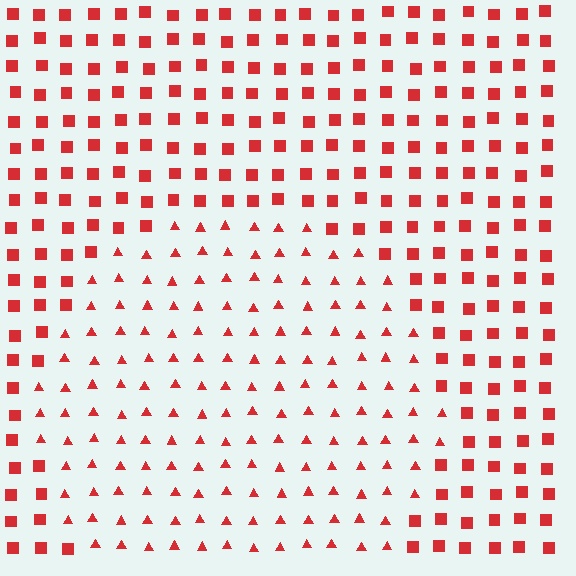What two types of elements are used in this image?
The image uses triangles inside the circle region and squares outside it.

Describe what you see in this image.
The image is filled with small red elements arranged in a uniform grid. A circle-shaped region contains triangles, while the surrounding area contains squares. The boundary is defined purely by the change in element shape.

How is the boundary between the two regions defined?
The boundary is defined by a change in element shape: triangles inside vs. squares outside. All elements share the same color and spacing.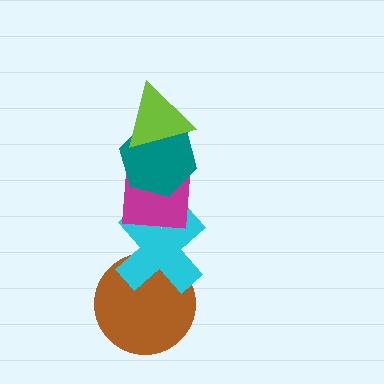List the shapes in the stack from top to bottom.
From top to bottom: the lime triangle, the teal hexagon, the magenta square, the cyan cross, the brown circle.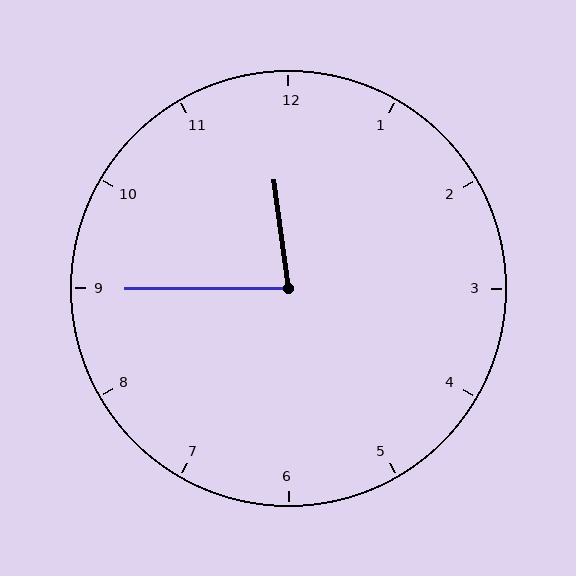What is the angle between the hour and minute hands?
Approximately 82 degrees.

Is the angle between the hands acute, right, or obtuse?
It is acute.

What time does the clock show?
11:45.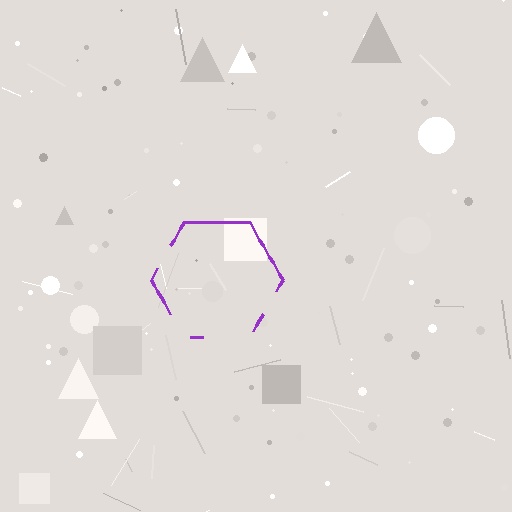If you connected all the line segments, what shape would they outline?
They would outline a hexagon.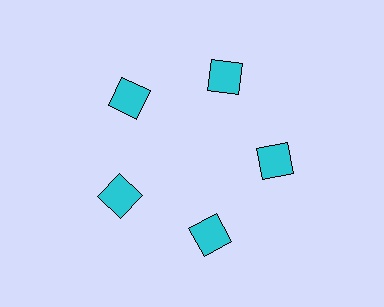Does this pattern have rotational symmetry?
Yes, this pattern has 5-fold rotational symmetry. It looks the same after rotating 72 degrees around the center.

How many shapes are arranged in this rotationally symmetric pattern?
There are 5 shapes, arranged in 5 groups of 1.